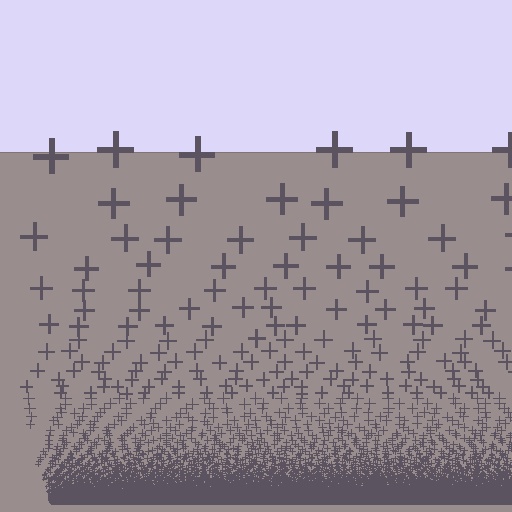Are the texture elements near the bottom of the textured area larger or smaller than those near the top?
Smaller. The gradient is inverted — elements near the bottom are smaller and denser.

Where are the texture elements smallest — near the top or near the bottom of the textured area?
Near the bottom.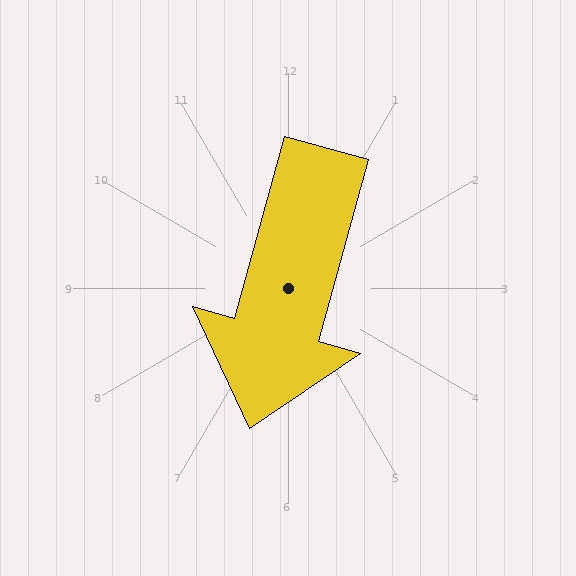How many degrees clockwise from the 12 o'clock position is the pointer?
Approximately 195 degrees.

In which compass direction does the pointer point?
South.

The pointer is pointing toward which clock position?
Roughly 7 o'clock.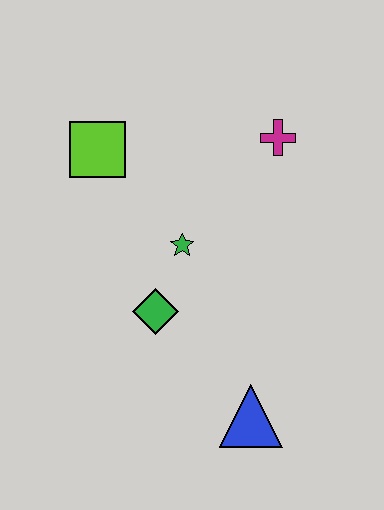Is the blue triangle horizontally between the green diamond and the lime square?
No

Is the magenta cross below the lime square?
No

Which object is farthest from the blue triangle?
The lime square is farthest from the blue triangle.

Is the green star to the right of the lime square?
Yes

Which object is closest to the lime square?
The green star is closest to the lime square.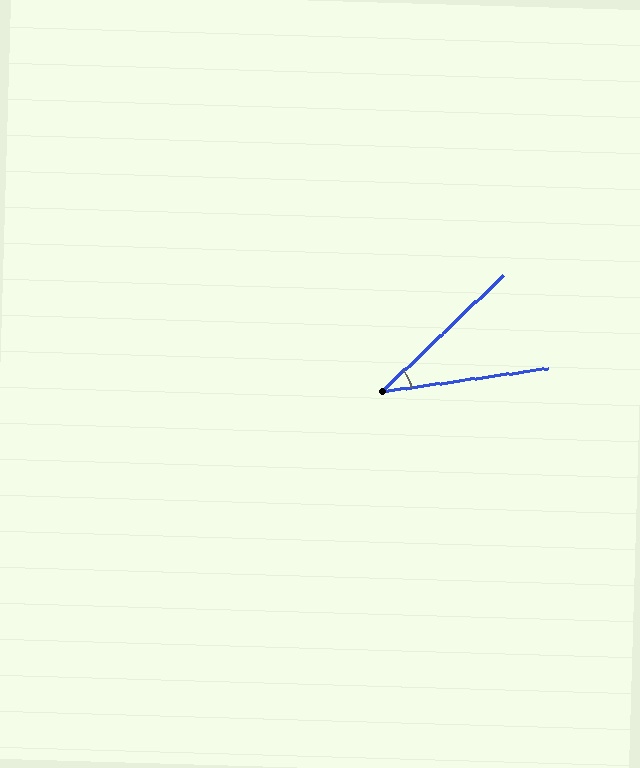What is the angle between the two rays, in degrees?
Approximately 36 degrees.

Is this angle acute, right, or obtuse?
It is acute.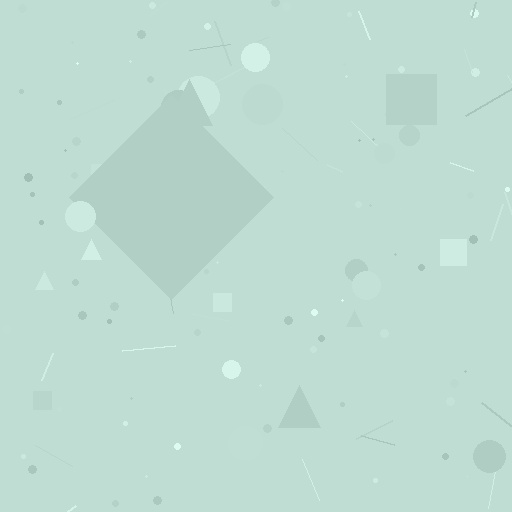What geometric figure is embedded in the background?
A diamond is embedded in the background.